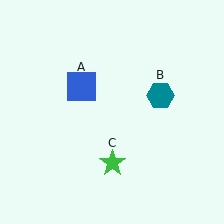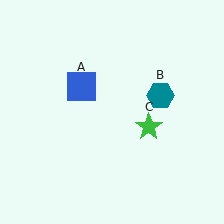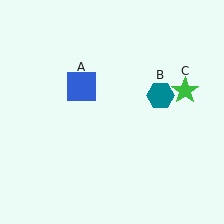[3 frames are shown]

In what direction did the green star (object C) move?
The green star (object C) moved up and to the right.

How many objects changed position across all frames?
1 object changed position: green star (object C).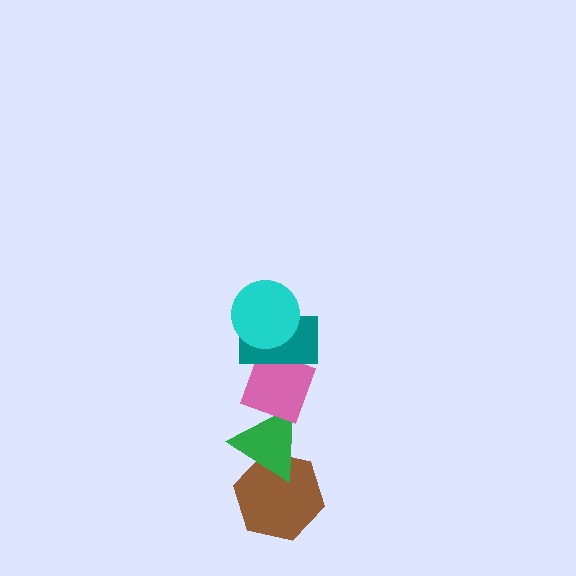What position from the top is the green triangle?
The green triangle is 4th from the top.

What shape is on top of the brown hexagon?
The green triangle is on top of the brown hexagon.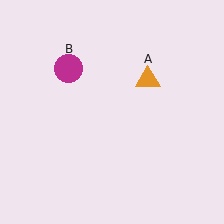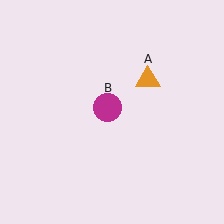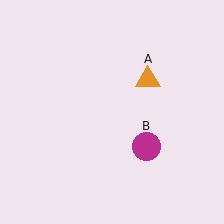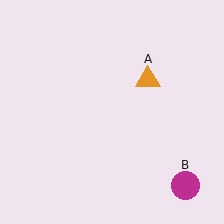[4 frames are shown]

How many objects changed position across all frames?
1 object changed position: magenta circle (object B).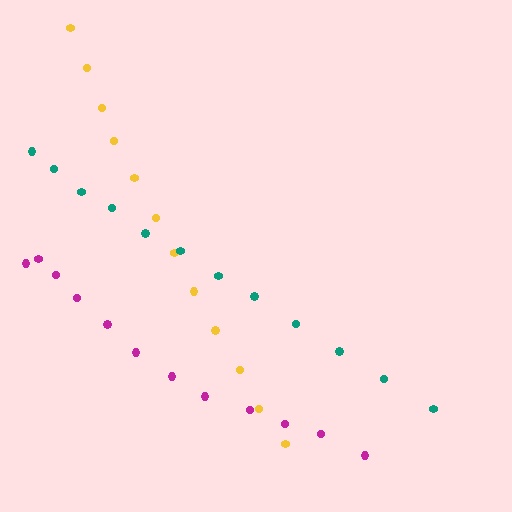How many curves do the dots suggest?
There are 3 distinct paths.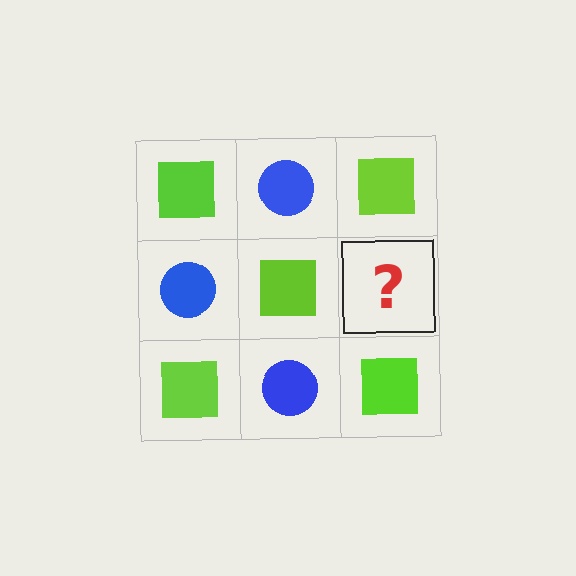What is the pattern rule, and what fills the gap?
The rule is that it alternates lime square and blue circle in a checkerboard pattern. The gap should be filled with a blue circle.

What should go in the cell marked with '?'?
The missing cell should contain a blue circle.